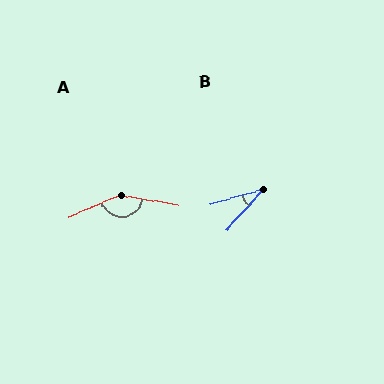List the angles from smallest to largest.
B (32°), A (147°).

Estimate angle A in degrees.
Approximately 147 degrees.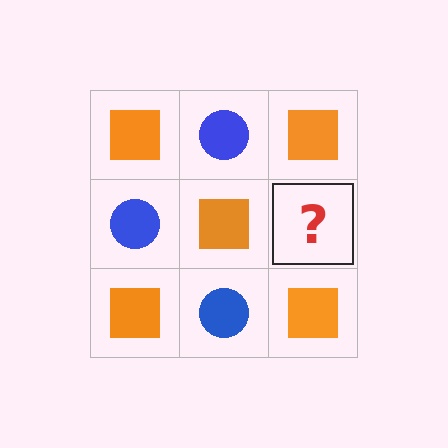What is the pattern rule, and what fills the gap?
The rule is that it alternates orange square and blue circle in a checkerboard pattern. The gap should be filled with a blue circle.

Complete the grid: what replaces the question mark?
The question mark should be replaced with a blue circle.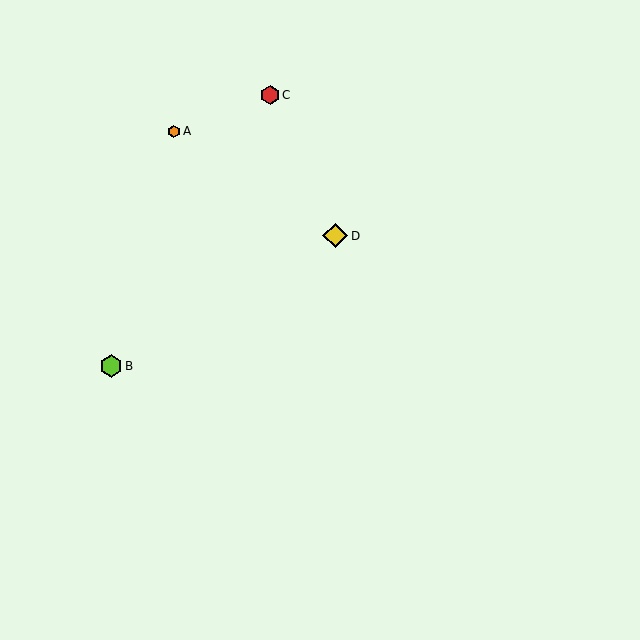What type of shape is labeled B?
Shape B is a lime hexagon.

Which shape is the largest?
The yellow diamond (labeled D) is the largest.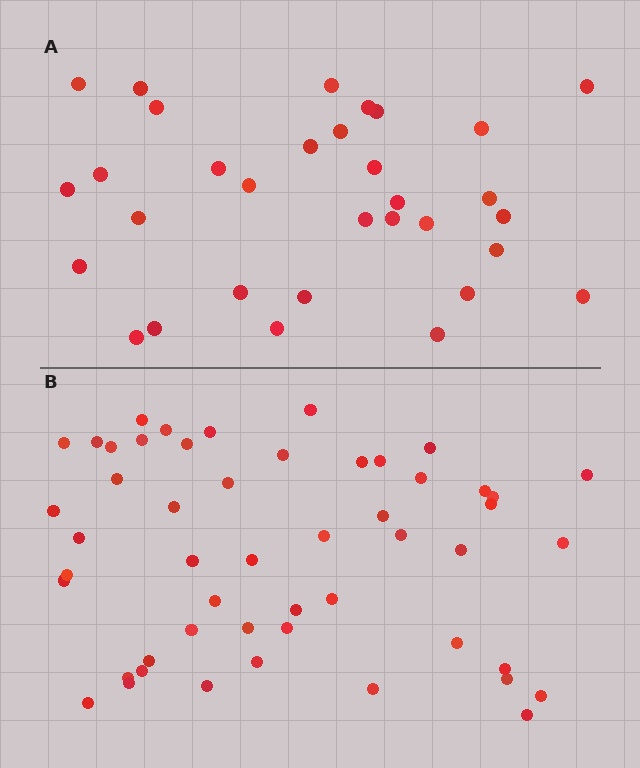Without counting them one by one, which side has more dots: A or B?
Region B (the bottom region) has more dots.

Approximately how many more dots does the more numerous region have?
Region B has approximately 20 more dots than region A.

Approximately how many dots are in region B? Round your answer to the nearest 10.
About 50 dots. (The exact count is 51, which rounds to 50.)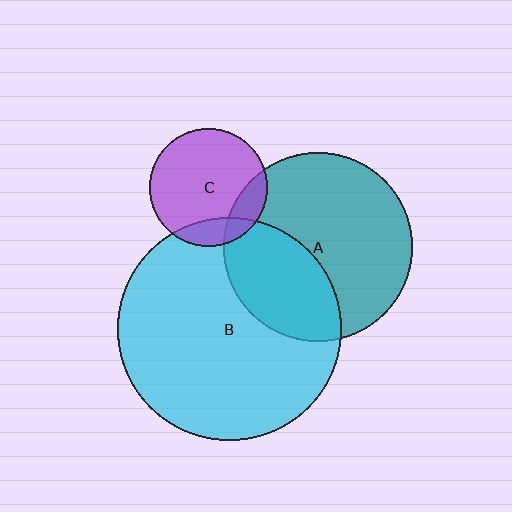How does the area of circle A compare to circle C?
Approximately 2.6 times.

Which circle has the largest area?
Circle B (cyan).